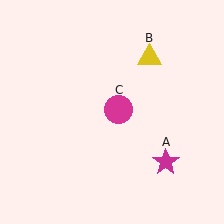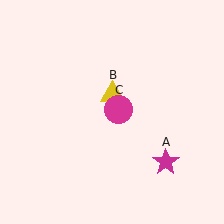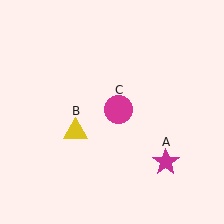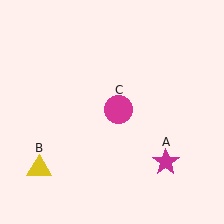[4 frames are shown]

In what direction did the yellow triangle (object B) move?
The yellow triangle (object B) moved down and to the left.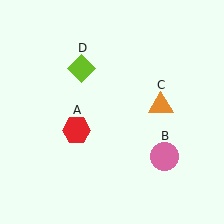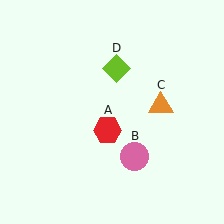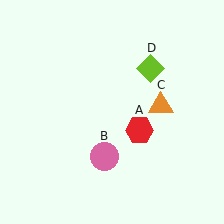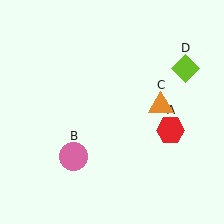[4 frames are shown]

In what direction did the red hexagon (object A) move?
The red hexagon (object A) moved right.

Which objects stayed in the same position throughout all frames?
Orange triangle (object C) remained stationary.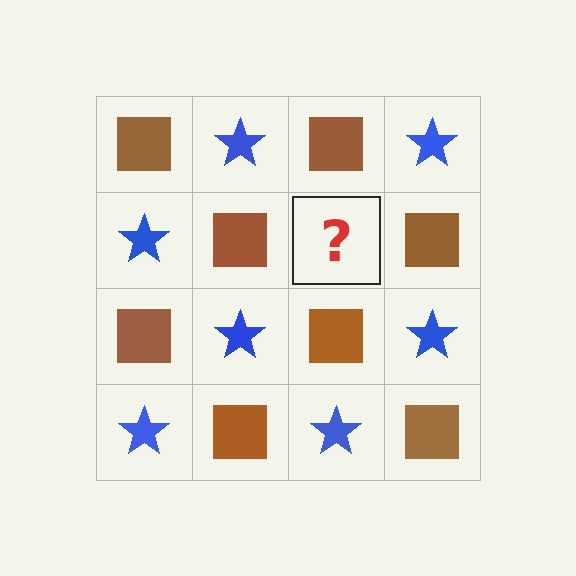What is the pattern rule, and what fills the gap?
The rule is that it alternates brown square and blue star in a checkerboard pattern. The gap should be filled with a blue star.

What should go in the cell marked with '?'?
The missing cell should contain a blue star.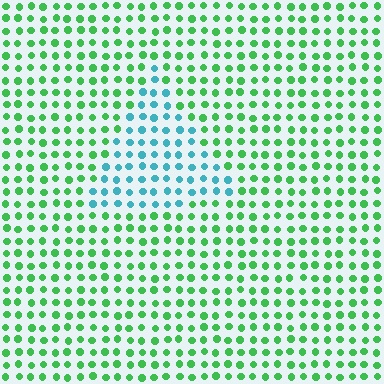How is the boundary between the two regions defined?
The boundary is defined purely by a slight shift in hue (about 58 degrees). Spacing, size, and orientation are identical on both sides.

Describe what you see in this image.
The image is filled with small green elements in a uniform arrangement. A triangle-shaped region is visible where the elements are tinted to a slightly different hue, forming a subtle color boundary.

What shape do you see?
I see a triangle.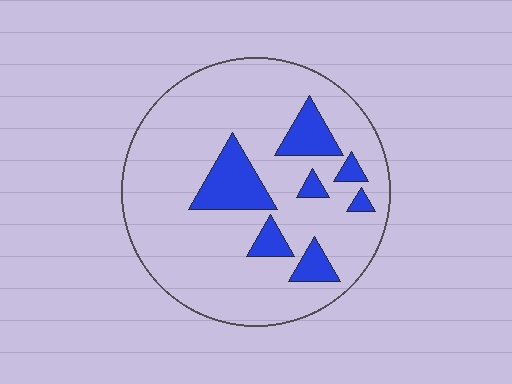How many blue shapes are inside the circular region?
7.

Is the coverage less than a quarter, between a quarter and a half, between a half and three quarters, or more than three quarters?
Less than a quarter.